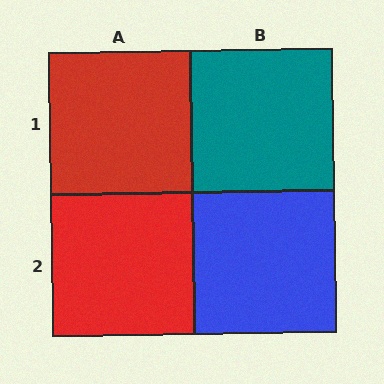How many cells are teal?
1 cell is teal.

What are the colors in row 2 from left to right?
Red, blue.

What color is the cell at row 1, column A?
Red.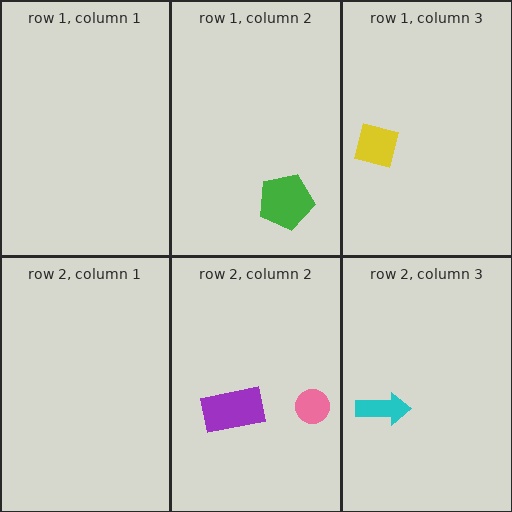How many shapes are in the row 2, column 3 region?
1.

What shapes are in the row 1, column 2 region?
The green pentagon.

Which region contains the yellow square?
The row 1, column 3 region.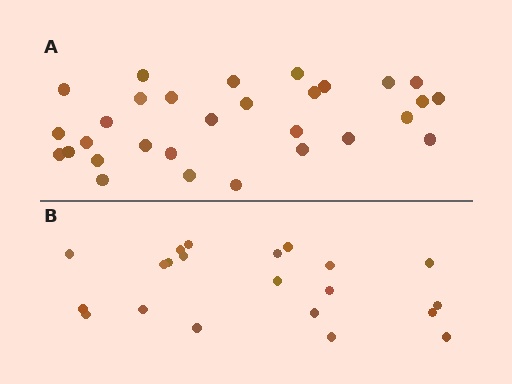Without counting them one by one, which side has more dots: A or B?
Region A (the top region) has more dots.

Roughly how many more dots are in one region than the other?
Region A has roughly 8 or so more dots than region B.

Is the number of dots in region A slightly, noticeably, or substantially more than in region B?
Region A has noticeably more, but not dramatically so. The ratio is roughly 1.4 to 1.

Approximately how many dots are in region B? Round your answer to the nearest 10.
About 20 dots. (The exact count is 21, which rounds to 20.)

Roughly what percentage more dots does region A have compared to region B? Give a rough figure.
About 45% more.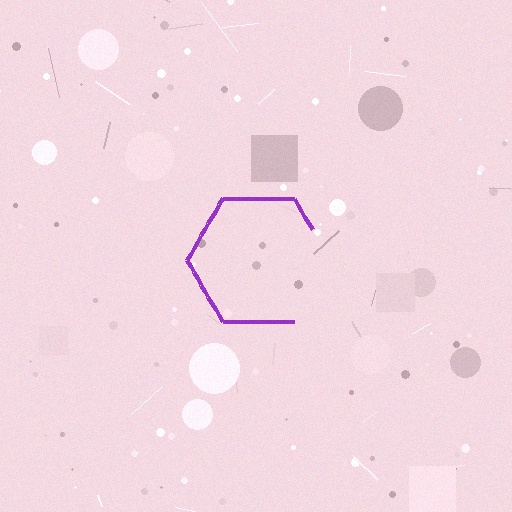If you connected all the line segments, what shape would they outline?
They would outline a hexagon.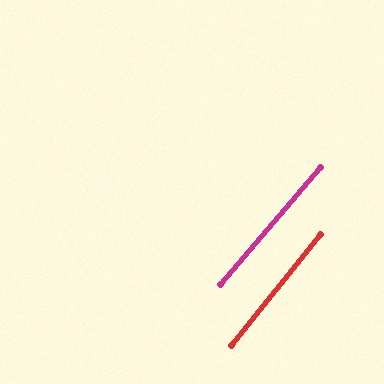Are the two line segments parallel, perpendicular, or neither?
Parallel — their directions differ by only 1.8°.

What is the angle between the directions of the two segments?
Approximately 2 degrees.